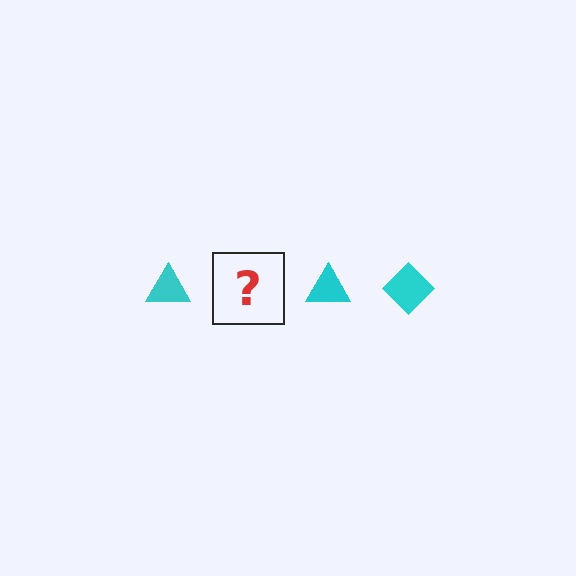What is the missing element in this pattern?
The missing element is a cyan diamond.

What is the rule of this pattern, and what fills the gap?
The rule is that the pattern cycles through triangle, diamond shapes in cyan. The gap should be filled with a cyan diamond.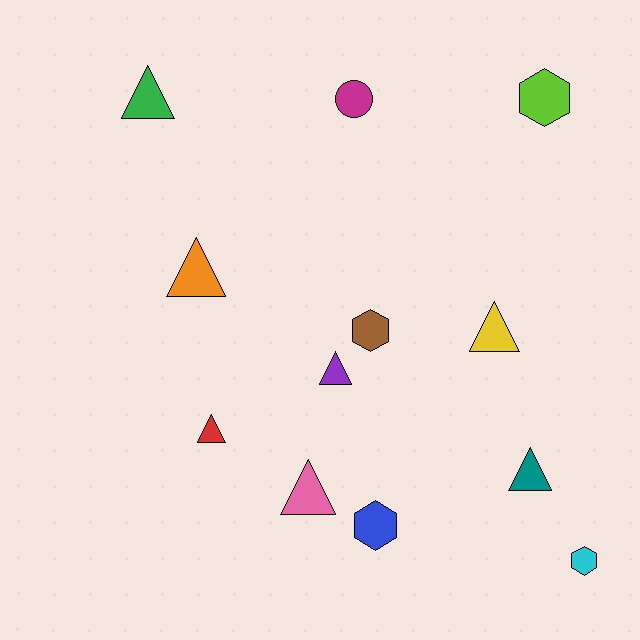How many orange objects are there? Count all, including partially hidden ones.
There is 1 orange object.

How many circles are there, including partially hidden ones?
There is 1 circle.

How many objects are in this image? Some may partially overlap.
There are 12 objects.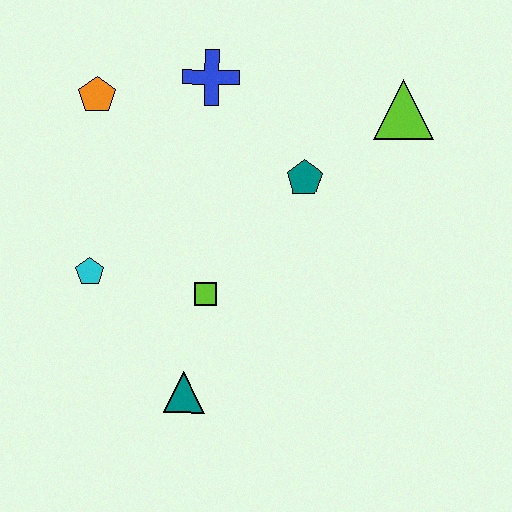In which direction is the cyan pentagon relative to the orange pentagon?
The cyan pentagon is below the orange pentagon.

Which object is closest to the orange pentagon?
The blue cross is closest to the orange pentagon.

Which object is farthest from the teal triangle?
The lime triangle is farthest from the teal triangle.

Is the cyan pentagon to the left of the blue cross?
Yes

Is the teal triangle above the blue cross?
No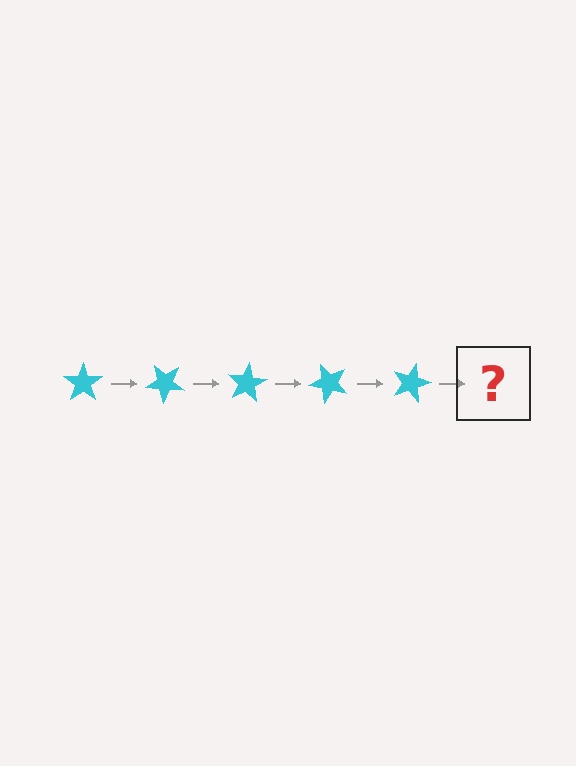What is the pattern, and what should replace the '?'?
The pattern is that the star rotates 40 degrees each step. The '?' should be a cyan star rotated 200 degrees.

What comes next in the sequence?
The next element should be a cyan star rotated 200 degrees.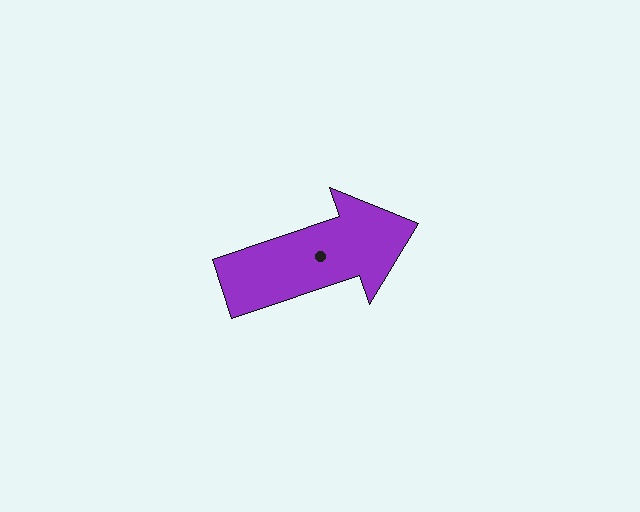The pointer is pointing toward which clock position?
Roughly 2 o'clock.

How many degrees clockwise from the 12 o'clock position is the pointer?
Approximately 71 degrees.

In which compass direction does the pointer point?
East.